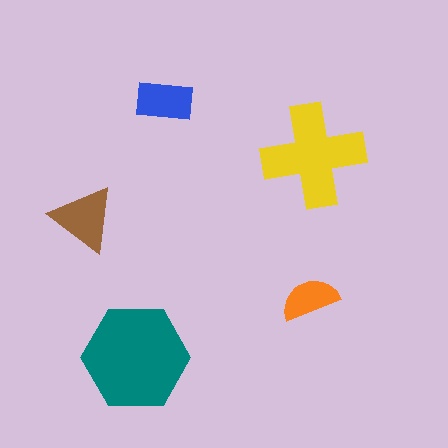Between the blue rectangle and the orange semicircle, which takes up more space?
The blue rectangle.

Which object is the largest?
The teal hexagon.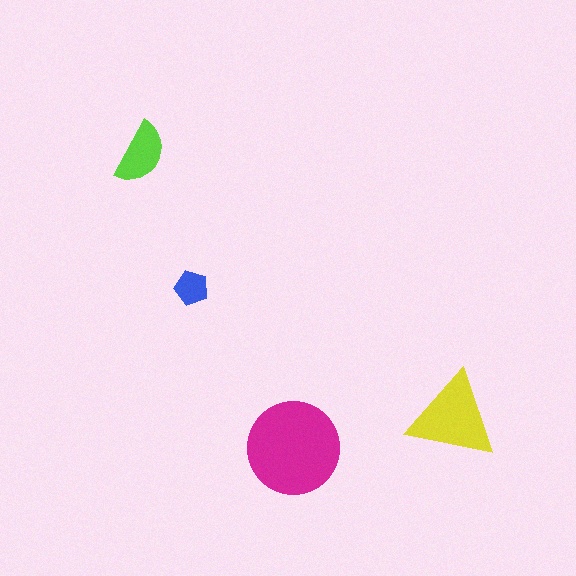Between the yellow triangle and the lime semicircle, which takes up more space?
The yellow triangle.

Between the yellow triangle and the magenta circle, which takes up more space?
The magenta circle.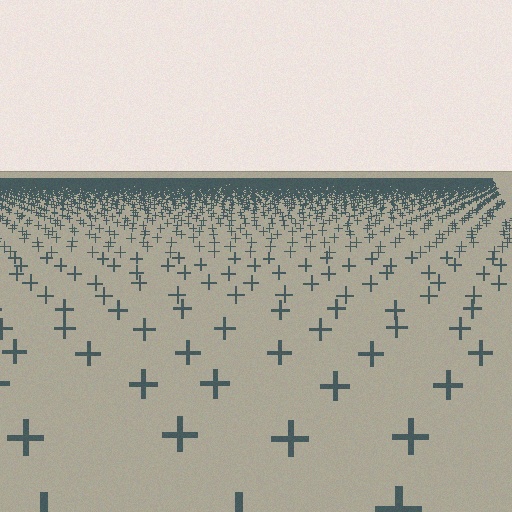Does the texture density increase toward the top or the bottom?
Density increases toward the top.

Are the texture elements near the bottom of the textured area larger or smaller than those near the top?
Larger. Near the bottom, elements are closer to the viewer and appear at a bigger on-screen size.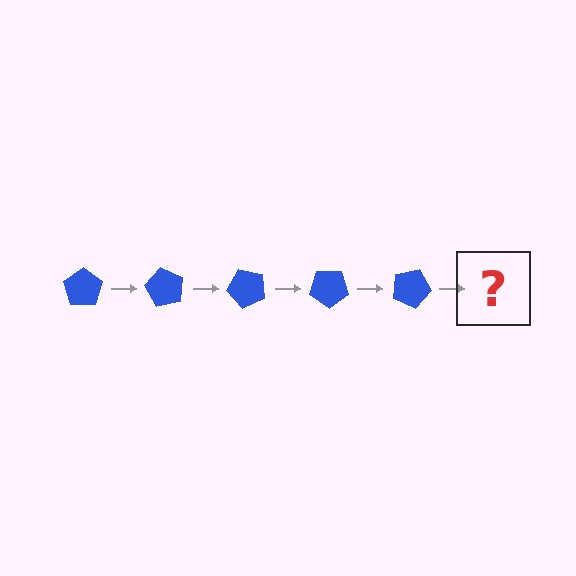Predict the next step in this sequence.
The next step is a blue pentagon rotated 300 degrees.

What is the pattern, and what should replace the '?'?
The pattern is that the pentagon rotates 60 degrees each step. The '?' should be a blue pentagon rotated 300 degrees.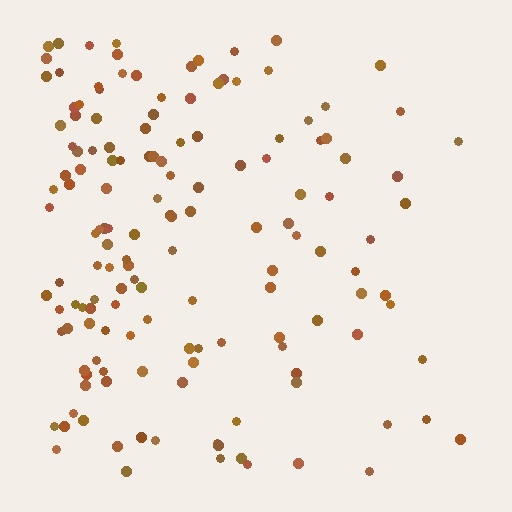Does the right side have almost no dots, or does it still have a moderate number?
Still a moderate number, just noticeably fewer than the left.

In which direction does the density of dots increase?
From right to left, with the left side densest.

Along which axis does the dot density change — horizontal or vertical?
Horizontal.